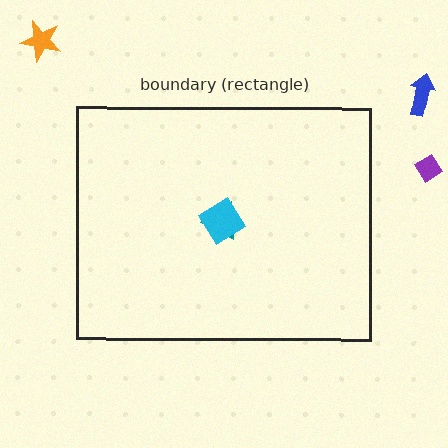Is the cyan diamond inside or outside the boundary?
Inside.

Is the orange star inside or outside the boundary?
Outside.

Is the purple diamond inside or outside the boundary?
Outside.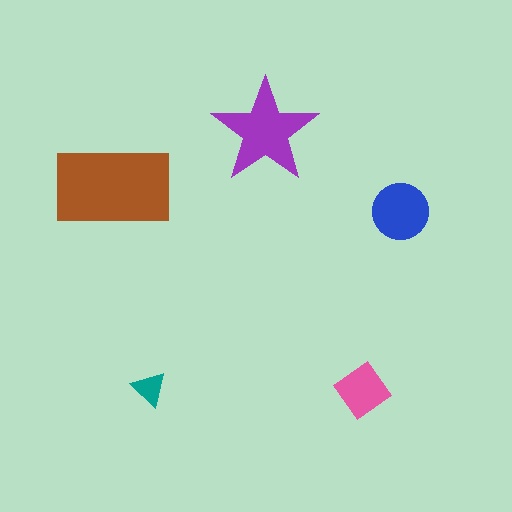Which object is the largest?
The brown rectangle.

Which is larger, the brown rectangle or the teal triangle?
The brown rectangle.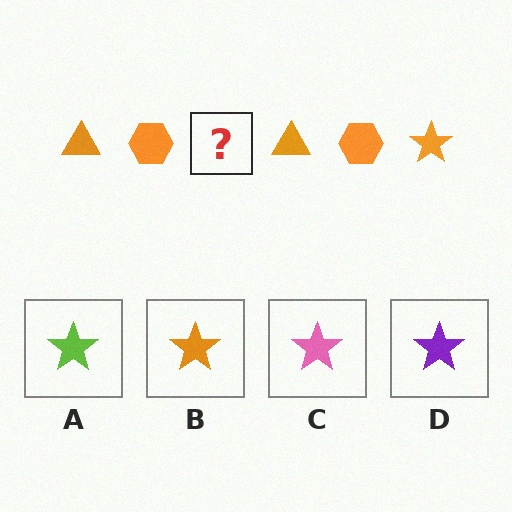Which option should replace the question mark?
Option B.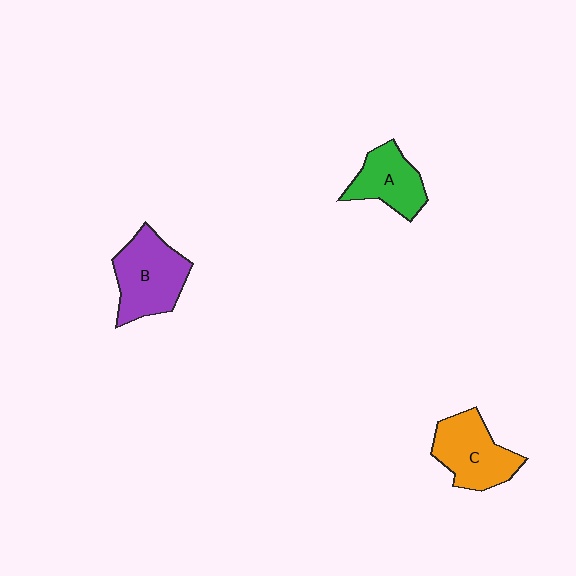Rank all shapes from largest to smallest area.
From largest to smallest: B (purple), C (orange), A (green).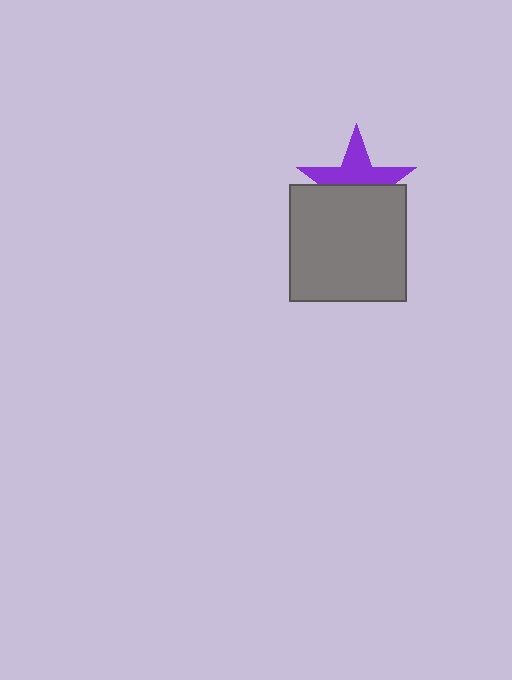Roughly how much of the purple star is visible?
About half of it is visible (roughly 49%).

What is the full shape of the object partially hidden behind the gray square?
The partially hidden object is a purple star.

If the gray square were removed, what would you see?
You would see the complete purple star.